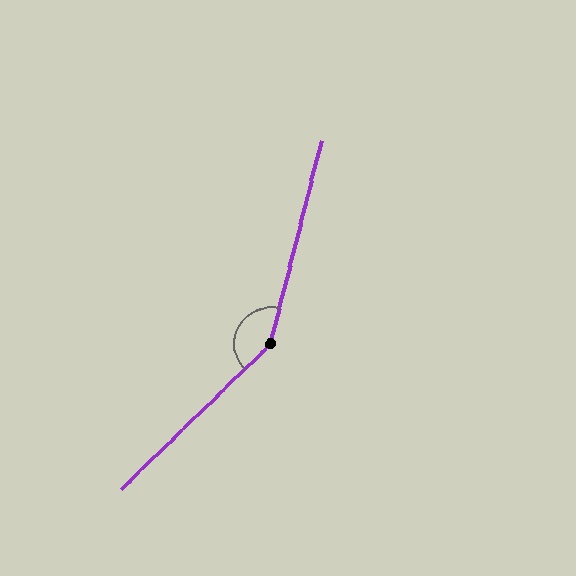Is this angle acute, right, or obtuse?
It is obtuse.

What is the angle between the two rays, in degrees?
Approximately 148 degrees.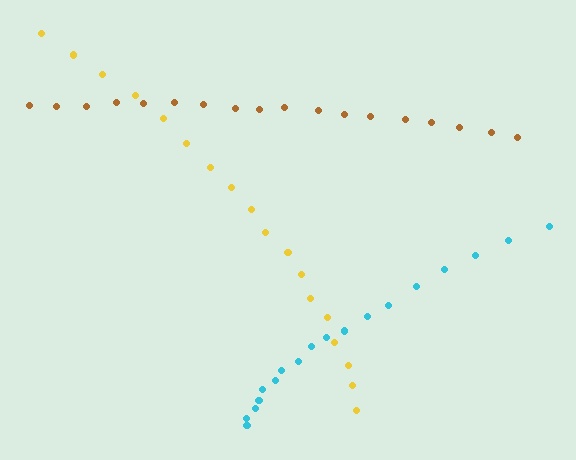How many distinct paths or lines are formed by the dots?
There are 3 distinct paths.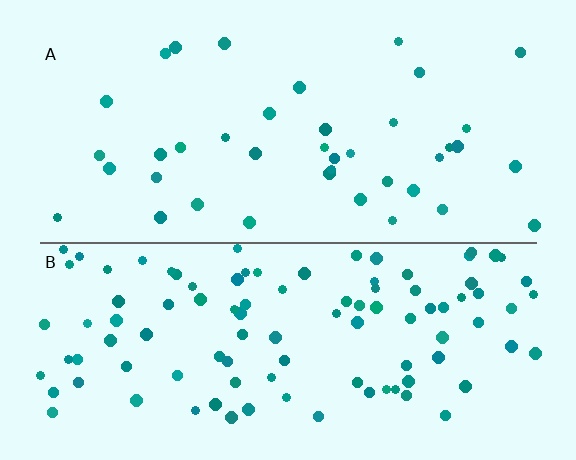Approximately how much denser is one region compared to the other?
Approximately 2.6× — region B over region A.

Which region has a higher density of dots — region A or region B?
B (the bottom).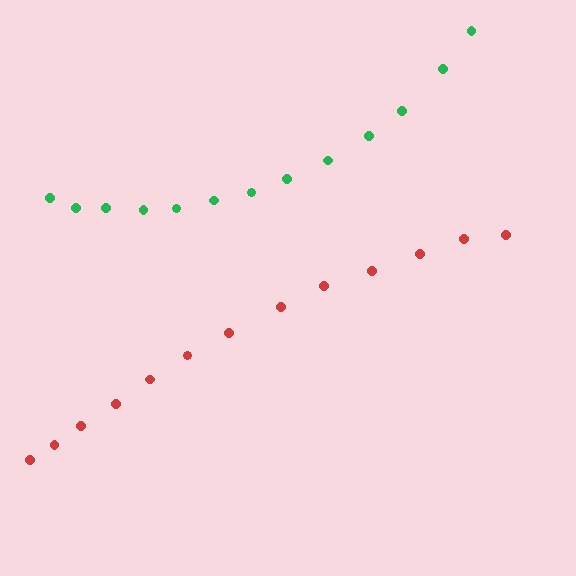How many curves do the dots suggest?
There are 2 distinct paths.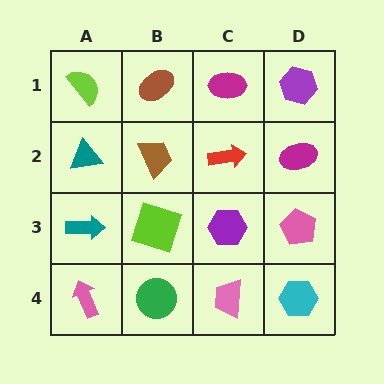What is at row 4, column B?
A green circle.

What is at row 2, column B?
A brown trapezoid.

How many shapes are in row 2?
4 shapes.